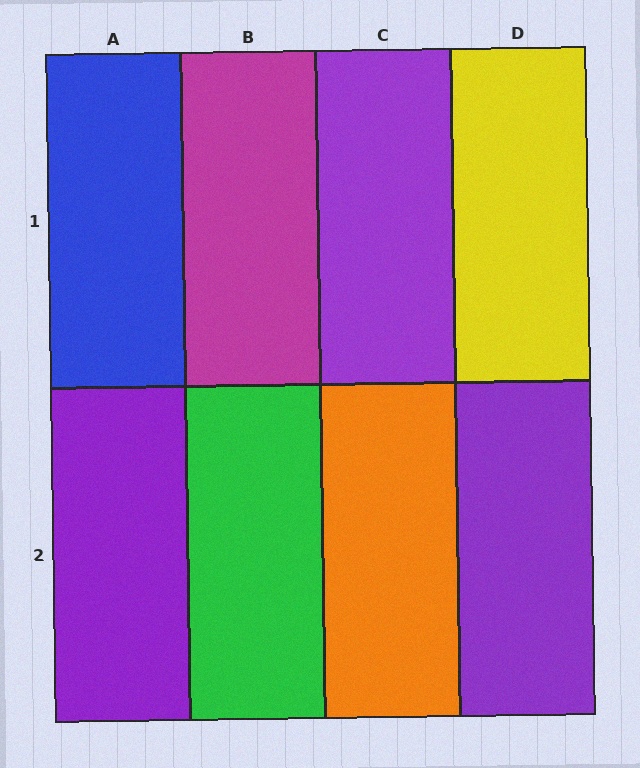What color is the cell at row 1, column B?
Magenta.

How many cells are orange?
1 cell is orange.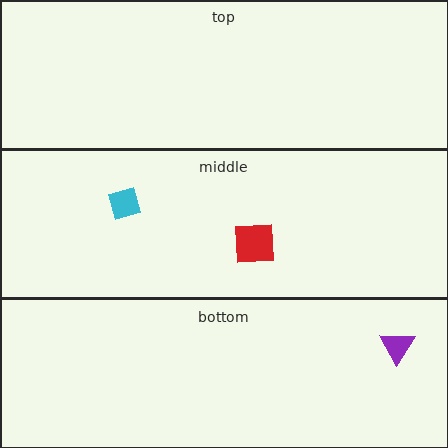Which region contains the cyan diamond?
The middle region.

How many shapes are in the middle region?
2.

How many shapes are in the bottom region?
1.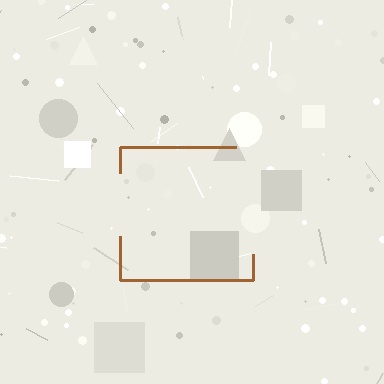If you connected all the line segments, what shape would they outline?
They would outline a square.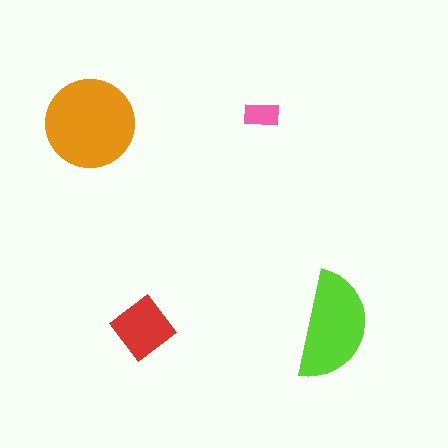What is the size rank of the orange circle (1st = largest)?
1st.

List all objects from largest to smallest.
The orange circle, the lime semicircle, the red diamond, the pink rectangle.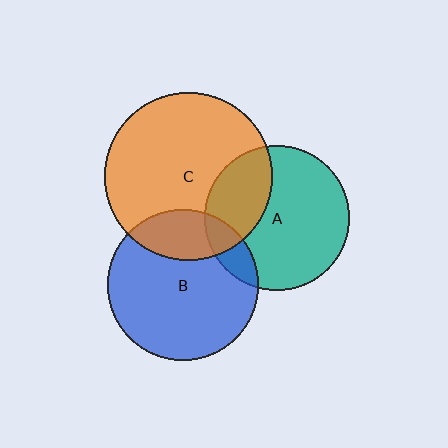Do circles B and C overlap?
Yes.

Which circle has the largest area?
Circle C (orange).